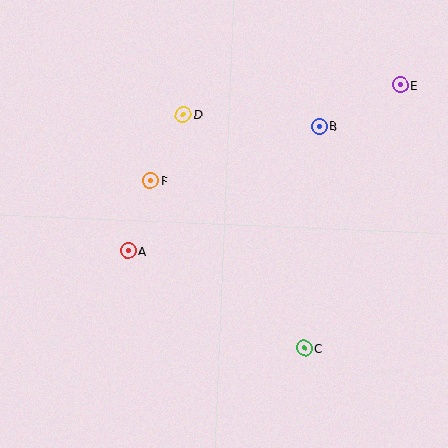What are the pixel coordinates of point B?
Point B is at (319, 126).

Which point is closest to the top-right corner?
Point E is closest to the top-right corner.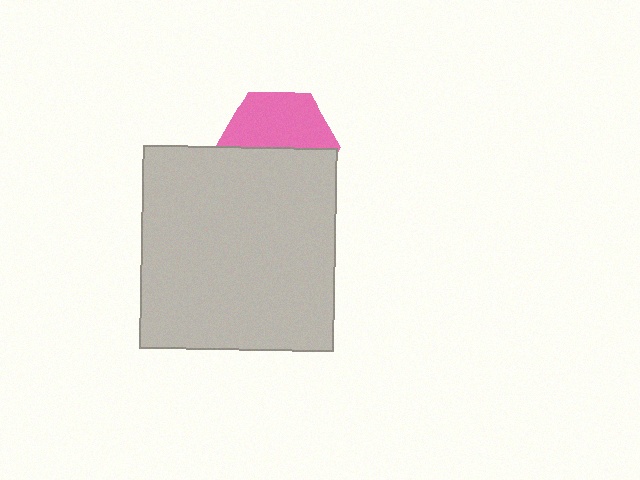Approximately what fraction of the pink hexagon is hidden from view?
Roughly 50% of the pink hexagon is hidden behind the light gray rectangle.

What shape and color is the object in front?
The object in front is a light gray rectangle.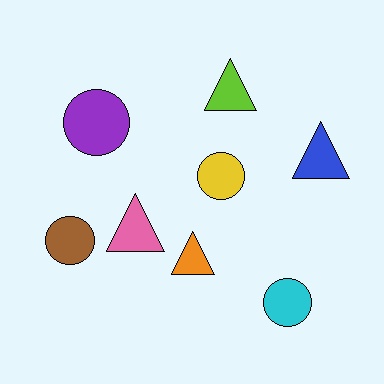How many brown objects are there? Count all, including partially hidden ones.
There is 1 brown object.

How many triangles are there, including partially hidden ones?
There are 4 triangles.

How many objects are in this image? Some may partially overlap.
There are 8 objects.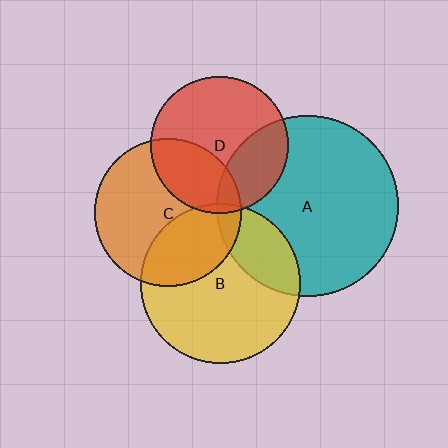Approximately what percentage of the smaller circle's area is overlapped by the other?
Approximately 25%.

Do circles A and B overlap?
Yes.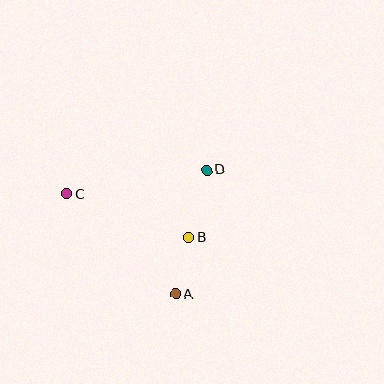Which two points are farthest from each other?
Points A and C are farthest from each other.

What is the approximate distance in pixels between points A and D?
The distance between A and D is approximately 128 pixels.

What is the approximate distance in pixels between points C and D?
The distance between C and D is approximately 142 pixels.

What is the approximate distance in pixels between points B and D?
The distance between B and D is approximately 70 pixels.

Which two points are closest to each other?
Points A and B are closest to each other.